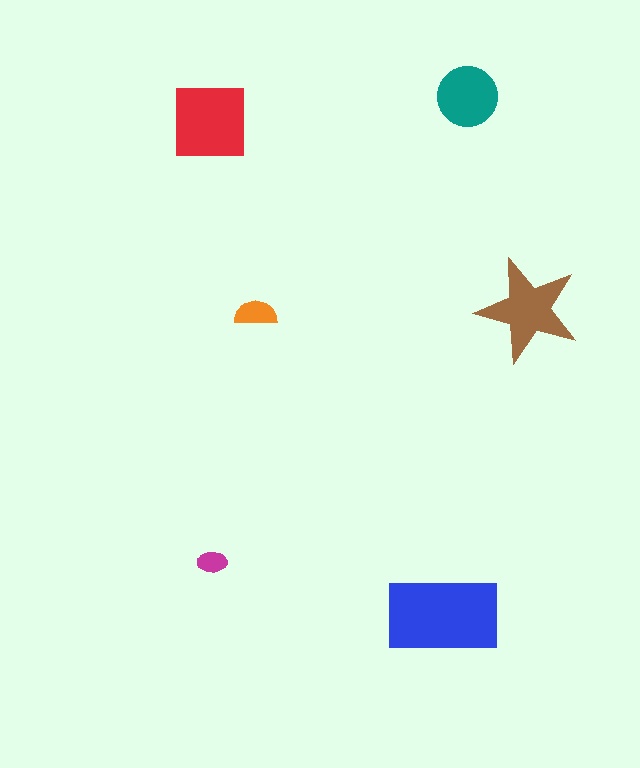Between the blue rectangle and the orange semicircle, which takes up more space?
The blue rectangle.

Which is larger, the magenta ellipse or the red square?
The red square.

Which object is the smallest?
The magenta ellipse.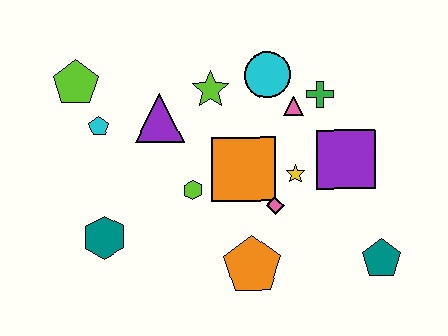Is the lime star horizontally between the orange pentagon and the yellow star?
No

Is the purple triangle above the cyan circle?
No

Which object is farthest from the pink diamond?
The lime pentagon is farthest from the pink diamond.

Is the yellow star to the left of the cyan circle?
No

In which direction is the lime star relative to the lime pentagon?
The lime star is to the right of the lime pentagon.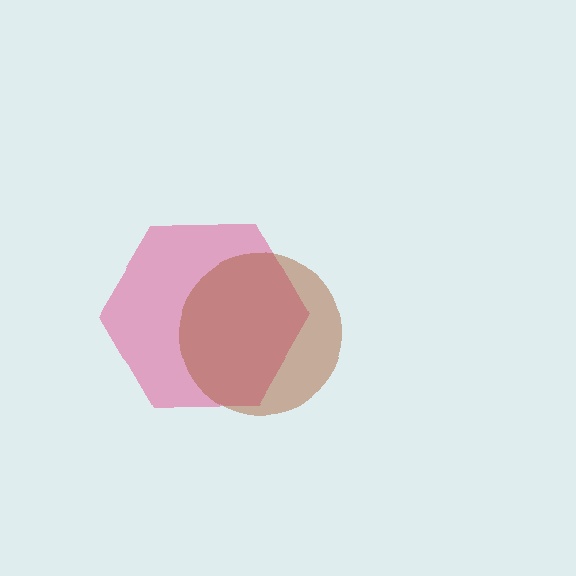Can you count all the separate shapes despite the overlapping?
Yes, there are 2 separate shapes.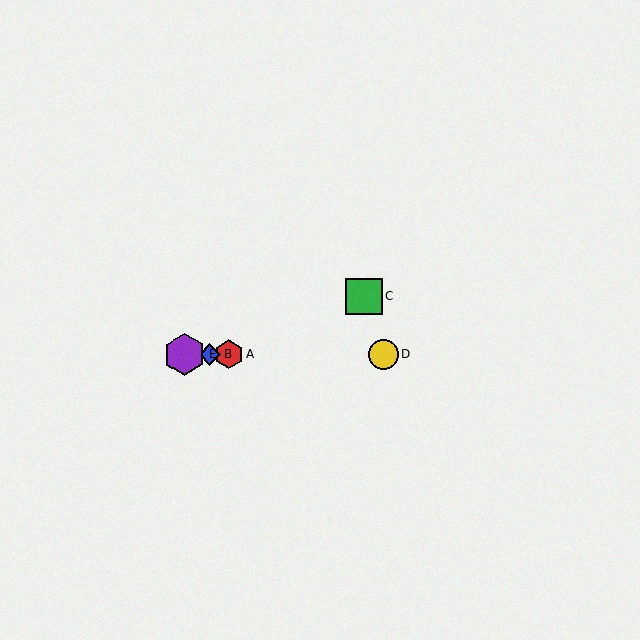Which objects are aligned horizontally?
Objects A, B, D, E are aligned horizontally.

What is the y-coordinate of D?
Object D is at y≈354.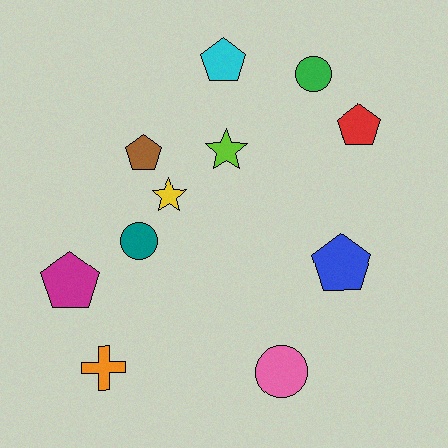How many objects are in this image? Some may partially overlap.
There are 11 objects.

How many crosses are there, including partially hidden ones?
There is 1 cross.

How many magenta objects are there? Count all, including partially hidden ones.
There is 1 magenta object.